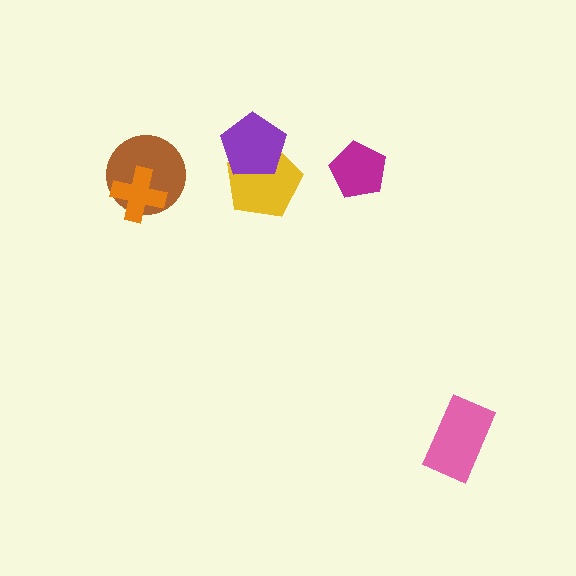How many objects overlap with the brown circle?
1 object overlaps with the brown circle.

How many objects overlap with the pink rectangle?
0 objects overlap with the pink rectangle.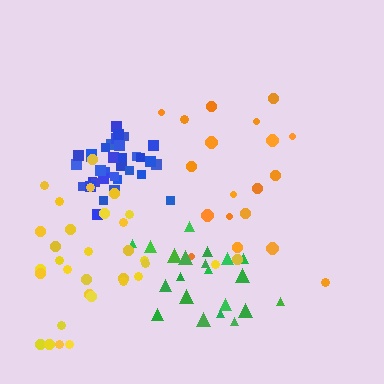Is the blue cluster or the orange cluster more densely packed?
Blue.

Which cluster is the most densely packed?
Blue.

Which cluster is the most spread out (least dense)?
Orange.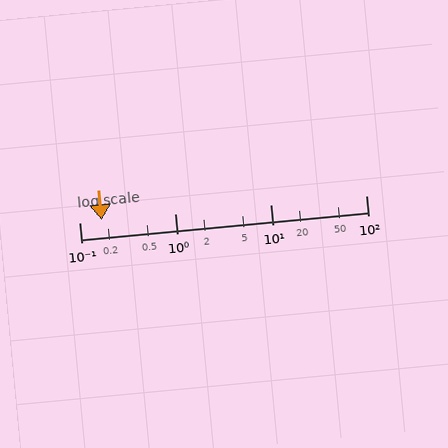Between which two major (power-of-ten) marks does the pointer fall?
The pointer is between 0.1 and 1.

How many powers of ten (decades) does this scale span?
The scale spans 3 decades, from 0.1 to 100.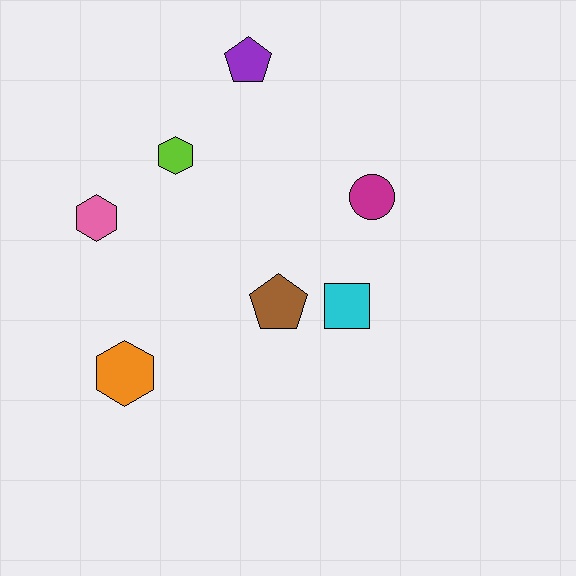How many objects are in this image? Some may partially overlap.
There are 7 objects.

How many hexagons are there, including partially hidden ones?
There are 3 hexagons.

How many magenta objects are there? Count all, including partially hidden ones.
There is 1 magenta object.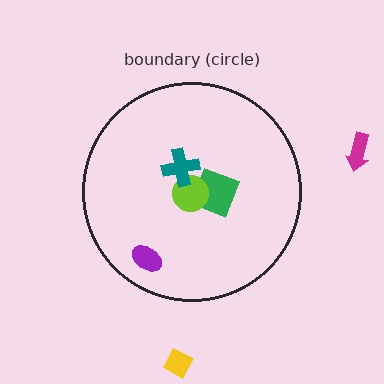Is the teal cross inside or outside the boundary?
Inside.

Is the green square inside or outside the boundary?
Inside.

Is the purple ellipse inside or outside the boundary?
Inside.